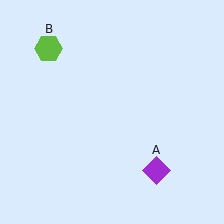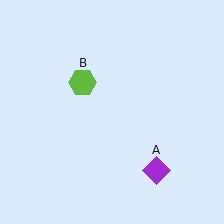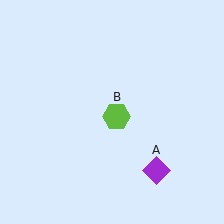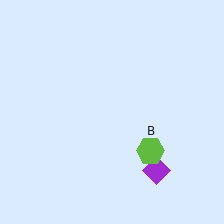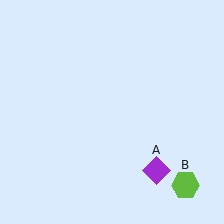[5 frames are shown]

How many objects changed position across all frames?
1 object changed position: lime hexagon (object B).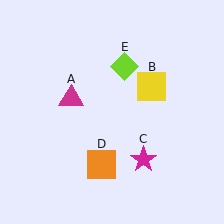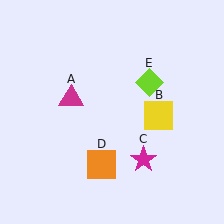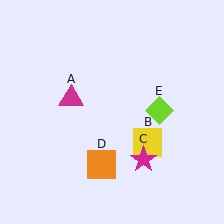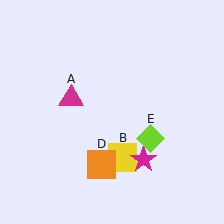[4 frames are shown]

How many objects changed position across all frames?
2 objects changed position: yellow square (object B), lime diamond (object E).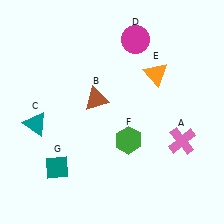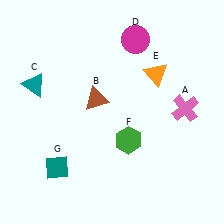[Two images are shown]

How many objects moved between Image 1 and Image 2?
2 objects moved between the two images.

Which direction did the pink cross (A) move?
The pink cross (A) moved up.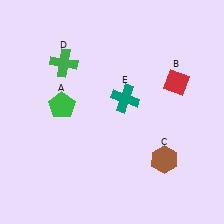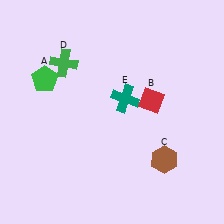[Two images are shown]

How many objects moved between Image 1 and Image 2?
2 objects moved between the two images.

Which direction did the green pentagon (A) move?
The green pentagon (A) moved up.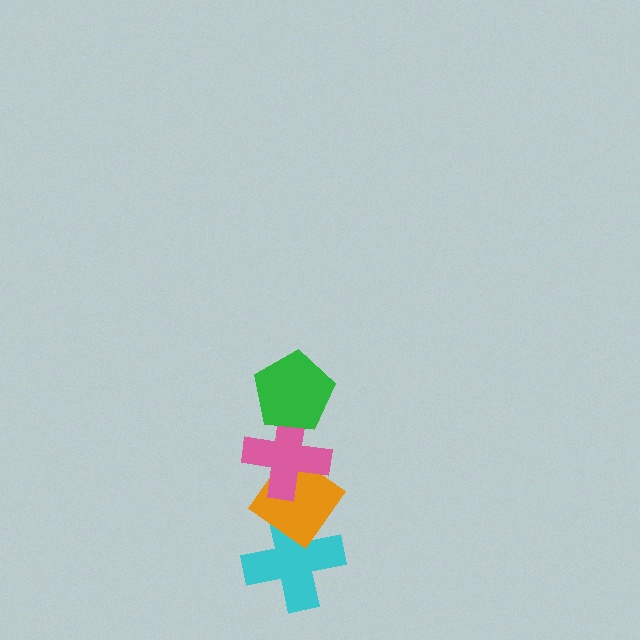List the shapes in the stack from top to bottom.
From top to bottom: the green pentagon, the pink cross, the orange diamond, the cyan cross.